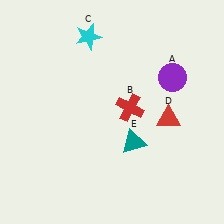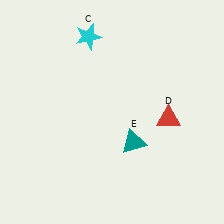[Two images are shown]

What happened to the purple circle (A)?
The purple circle (A) was removed in Image 2. It was in the top-right area of Image 1.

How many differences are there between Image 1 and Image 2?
There are 2 differences between the two images.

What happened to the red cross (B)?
The red cross (B) was removed in Image 2. It was in the top-right area of Image 1.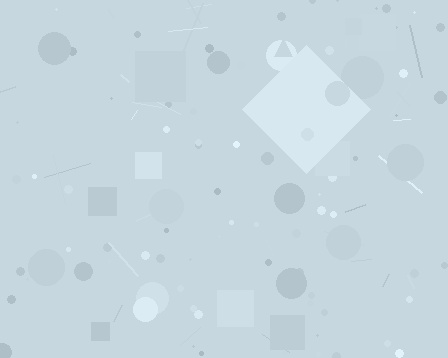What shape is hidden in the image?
A diamond is hidden in the image.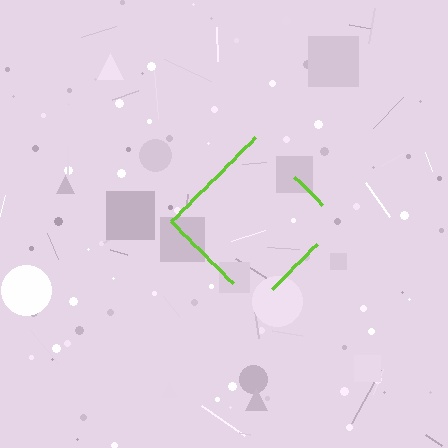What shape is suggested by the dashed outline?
The dashed outline suggests a diamond.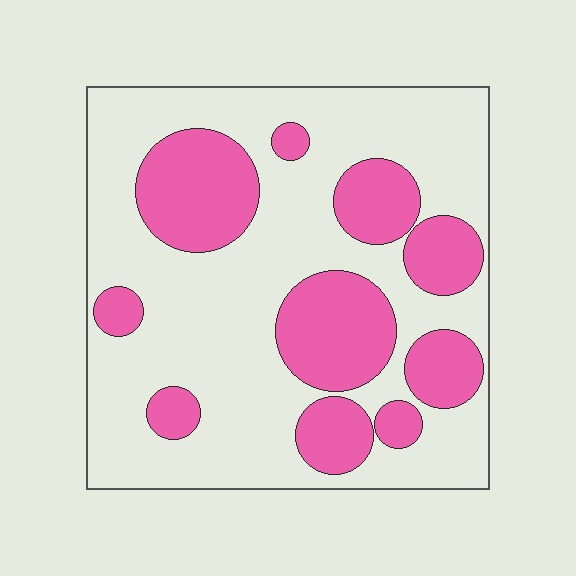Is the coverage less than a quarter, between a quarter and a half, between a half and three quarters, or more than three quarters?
Between a quarter and a half.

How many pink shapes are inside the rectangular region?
10.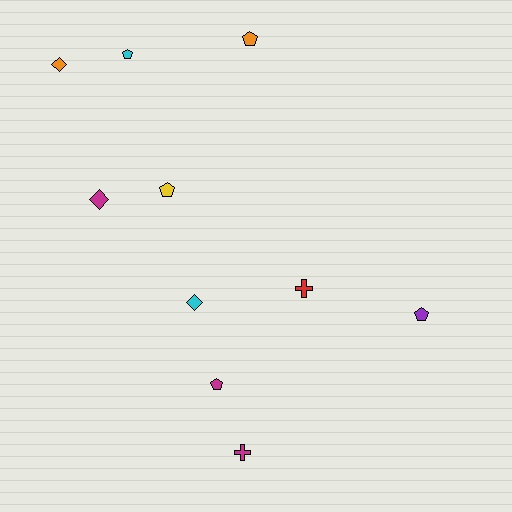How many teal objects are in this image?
There are no teal objects.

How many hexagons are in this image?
There are no hexagons.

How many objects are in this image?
There are 10 objects.